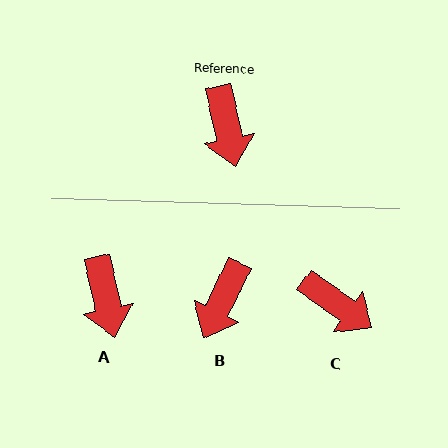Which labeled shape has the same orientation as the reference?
A.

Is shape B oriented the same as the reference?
No, it is off by about 38 degrees.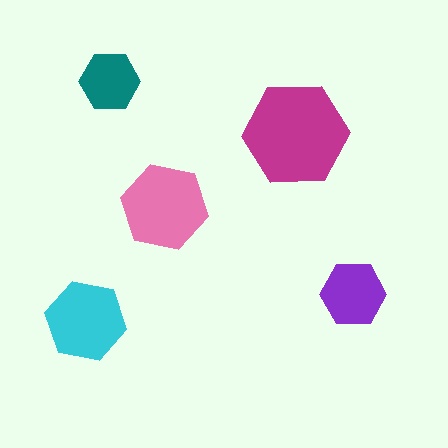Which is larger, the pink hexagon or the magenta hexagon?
The magenta one.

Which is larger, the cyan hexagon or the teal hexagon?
The cyan one.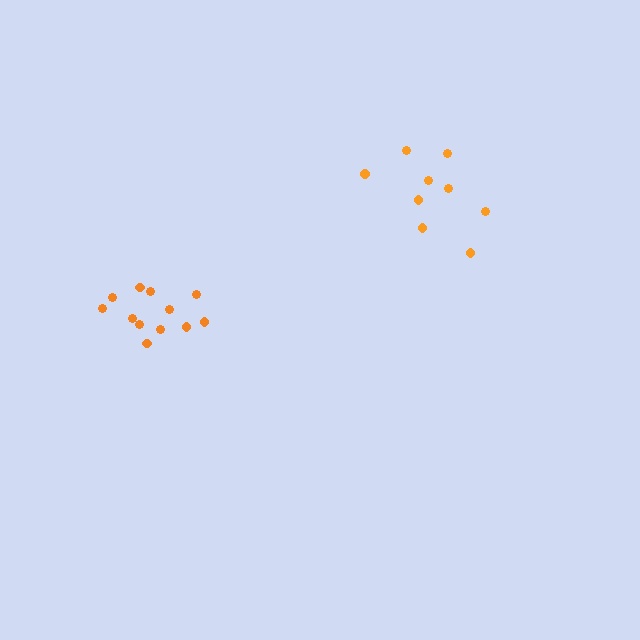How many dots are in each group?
Group 1: 9 dots, Group 2: 12 dots (21 total).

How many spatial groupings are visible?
There are 2 spatial groupings.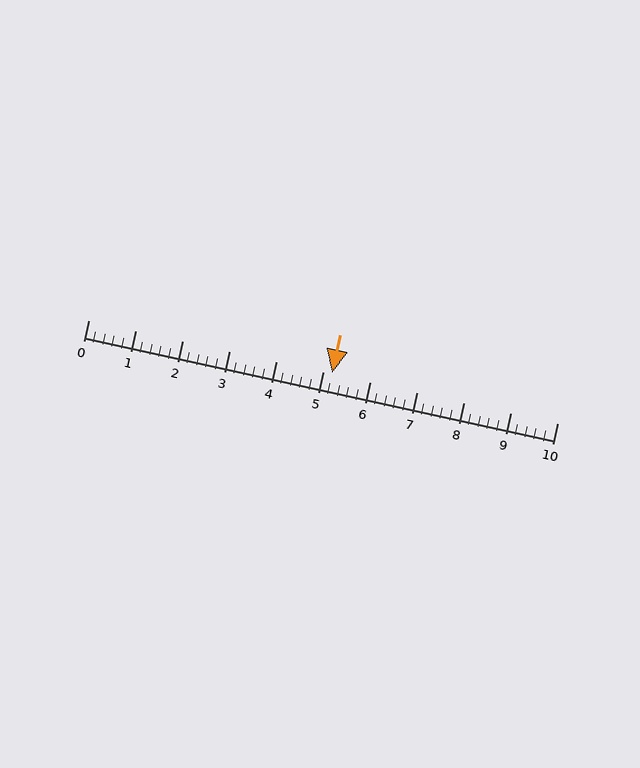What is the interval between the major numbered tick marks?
The major tick marks are spaced 1 units apart.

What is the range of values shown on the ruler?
The ruler shows values from 0 to 10.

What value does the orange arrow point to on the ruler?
The orange arrow points to approximately 5.2.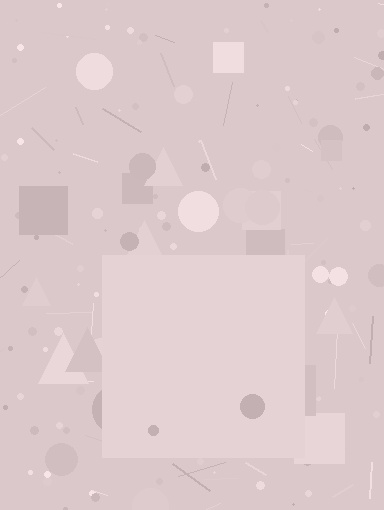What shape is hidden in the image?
A square is hidden in the image.